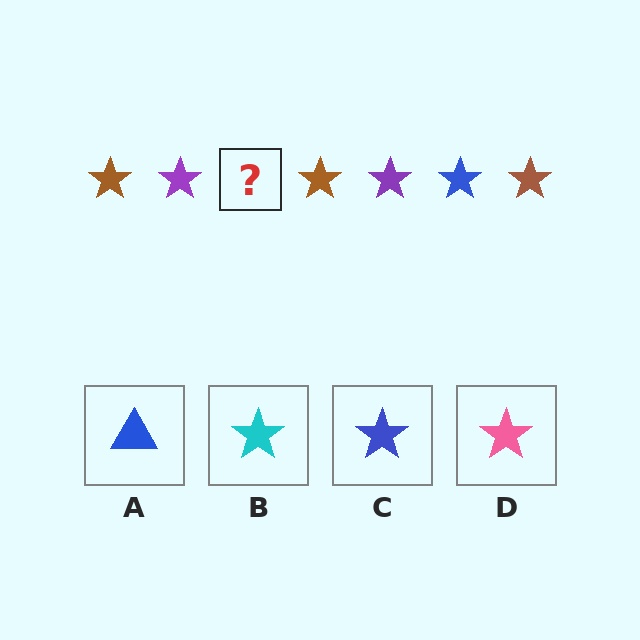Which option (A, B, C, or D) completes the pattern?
C.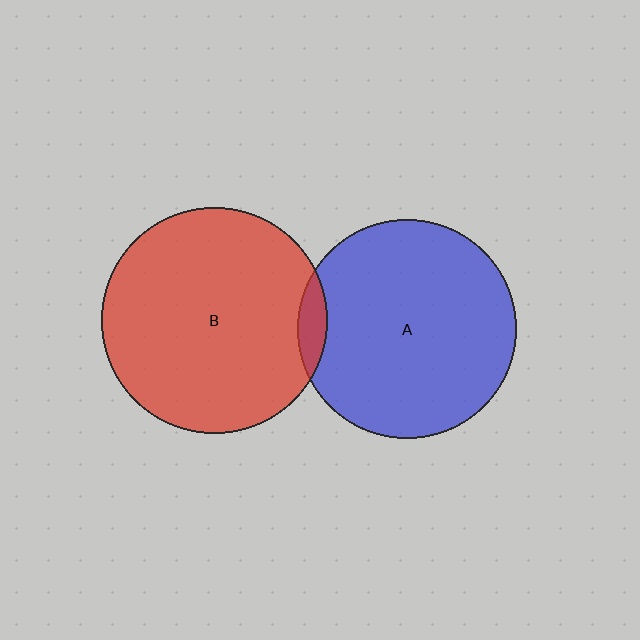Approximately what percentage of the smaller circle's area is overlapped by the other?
Approximately 5%.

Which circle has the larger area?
Circle B (red).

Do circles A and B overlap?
Yes.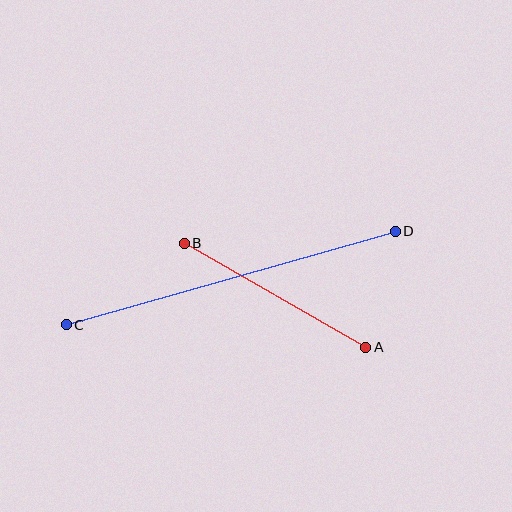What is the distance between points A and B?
The distance is approximately 209 pixels.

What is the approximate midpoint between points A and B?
The midpoint is at approximately (275, 295) pixels.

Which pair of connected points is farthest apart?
Points C and D are farthest apart.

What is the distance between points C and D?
The distance is approximately 342 pixels.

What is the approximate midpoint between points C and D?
The midpoint is at approximately (231, 278) pixels.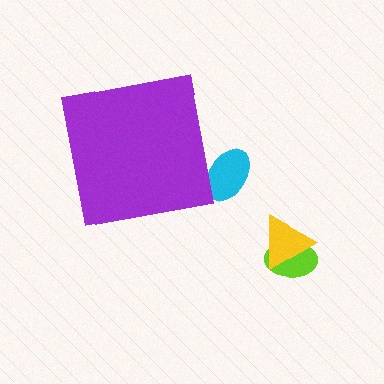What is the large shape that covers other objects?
A purple square.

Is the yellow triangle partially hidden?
No, the yellow triangle is fully visible.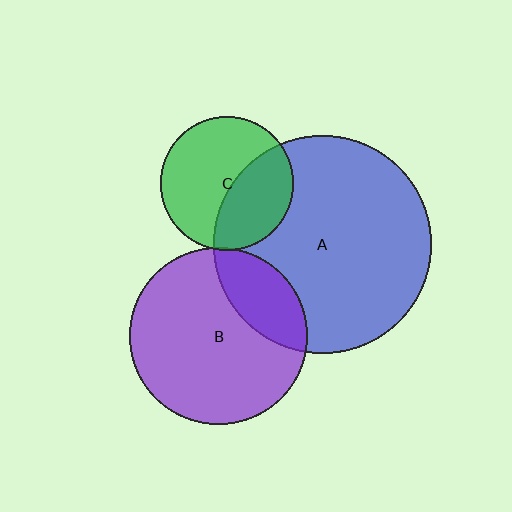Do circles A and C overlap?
Yes.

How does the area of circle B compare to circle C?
Approximately 1.8 times.